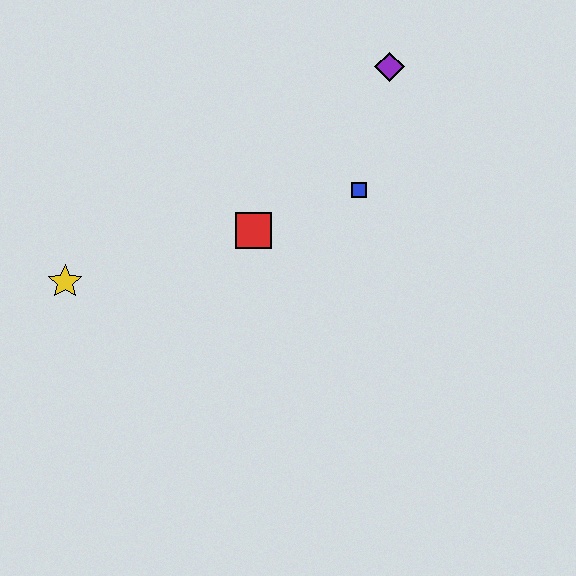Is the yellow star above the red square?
No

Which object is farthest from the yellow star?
The purple diamond is farthest from the yellow star.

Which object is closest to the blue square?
The red square is closest to the blue square.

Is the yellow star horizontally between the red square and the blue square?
No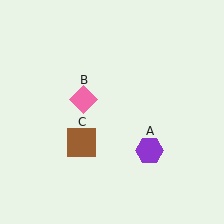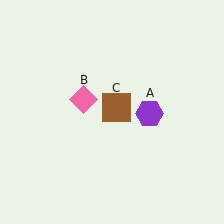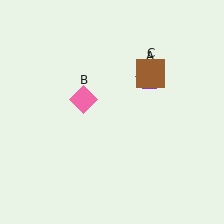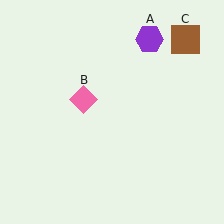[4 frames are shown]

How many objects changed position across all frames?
2 objects changed position: purple hexagon (object A), brown square (object C).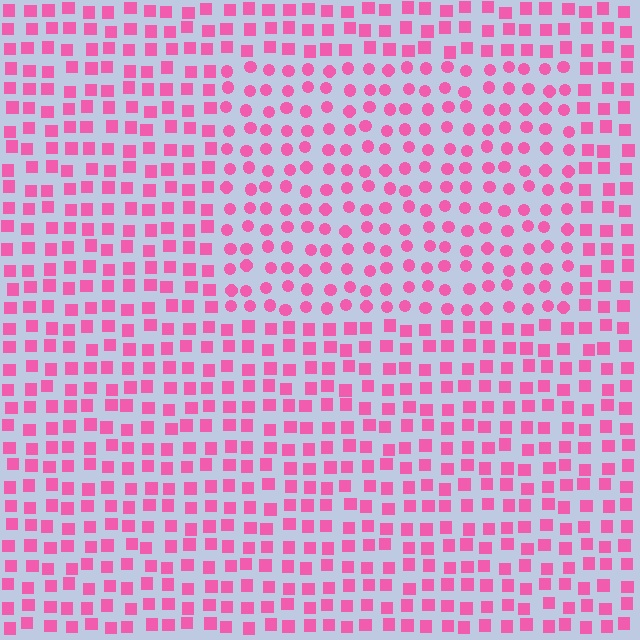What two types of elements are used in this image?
The image uses circles inside the rectangle region and squares outside it.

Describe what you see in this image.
The image is filled with small pink elements arranged in a uniform grid. A rectangle-shaped region contains circles, while the surrounding area contains squares. The boundary is defined purely by the change in element shape.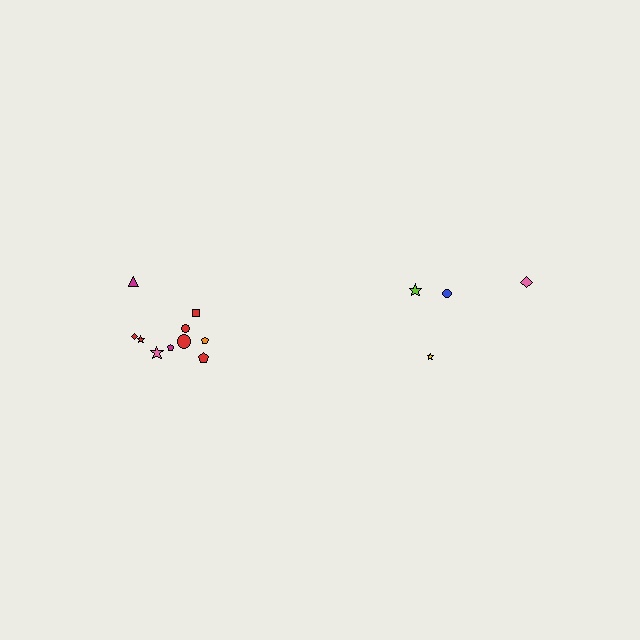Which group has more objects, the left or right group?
The left group.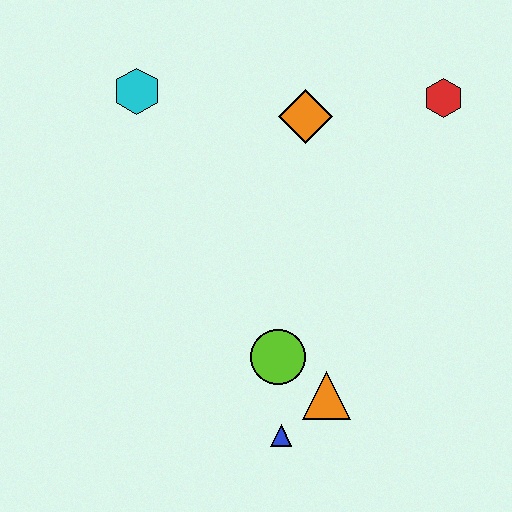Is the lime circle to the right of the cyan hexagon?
Yes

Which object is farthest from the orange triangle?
The cyan hexagon is farthest from the orange triangle.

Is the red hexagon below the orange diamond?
No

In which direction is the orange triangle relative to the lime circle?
The orange triangle is to the right of the lime circle.